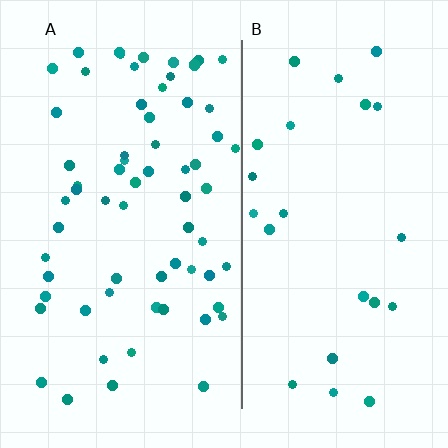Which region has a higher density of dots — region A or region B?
A (the left).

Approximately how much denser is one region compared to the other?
Approximately 2.7× — region A over region B.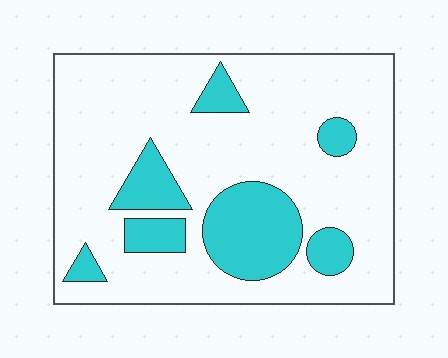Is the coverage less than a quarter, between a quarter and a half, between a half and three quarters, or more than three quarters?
Less than a quarter.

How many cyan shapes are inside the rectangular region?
7.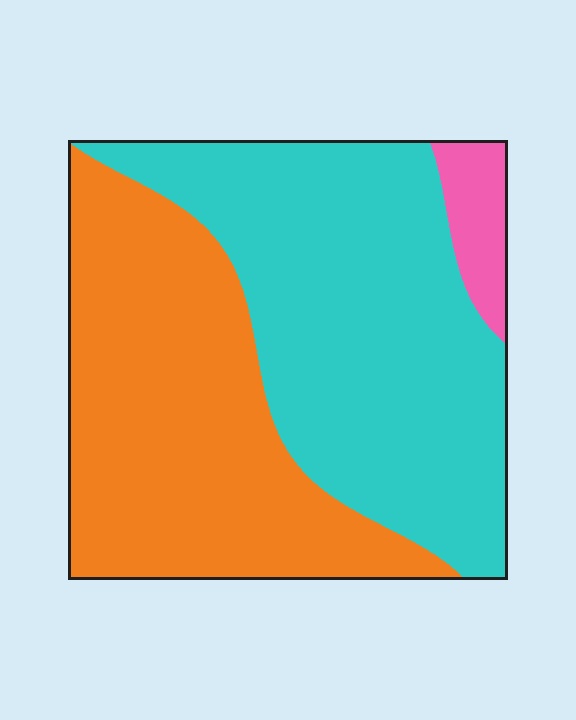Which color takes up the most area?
Cyan, at roughly 50%.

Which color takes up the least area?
Pink, at roughly 5%.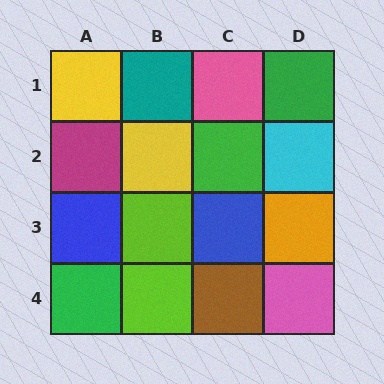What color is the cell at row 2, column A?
Magenta.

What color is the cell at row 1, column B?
Teal.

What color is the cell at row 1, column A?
Yellow.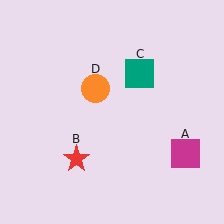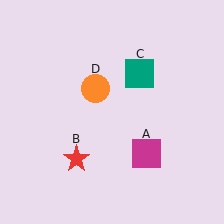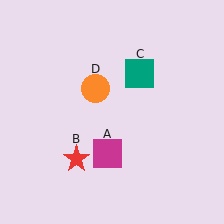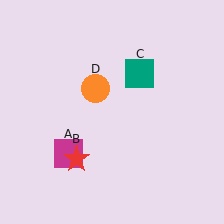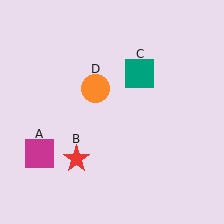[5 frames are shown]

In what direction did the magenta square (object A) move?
The magenta square (object A) moved left.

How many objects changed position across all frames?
1 object changed position: magenta square (object A).